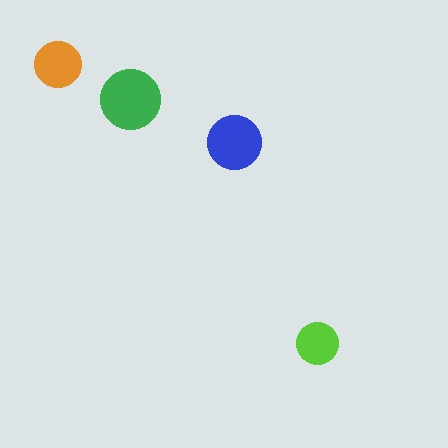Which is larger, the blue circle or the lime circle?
The blue one.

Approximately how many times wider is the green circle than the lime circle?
About 1.5 times wider.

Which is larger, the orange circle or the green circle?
The green one.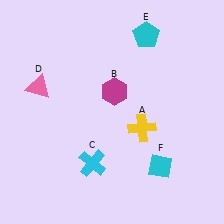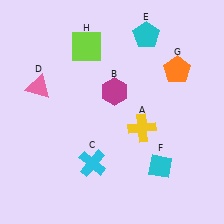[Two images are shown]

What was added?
An orange pentagon (G), a lime square (H) were added in Image 2.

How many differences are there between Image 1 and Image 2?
There are 2 differences between the two images.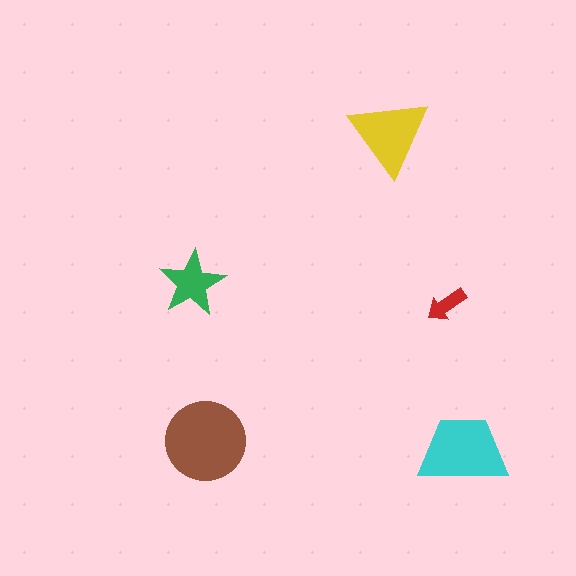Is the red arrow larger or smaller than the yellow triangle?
Smaller.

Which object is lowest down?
The cyan trapezoid is bottommost.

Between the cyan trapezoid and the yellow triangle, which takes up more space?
The cyan trapezoid.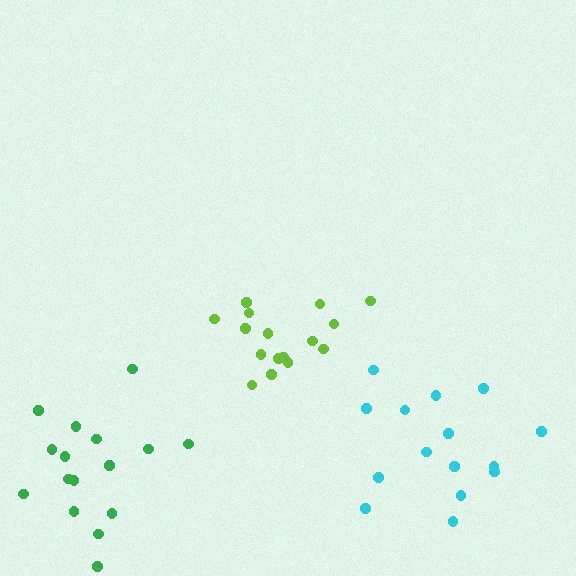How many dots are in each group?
Group 1: 16 dots, Group 2: 16 dots, Group 3: 15 dots (47 total).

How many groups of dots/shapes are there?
There are 3 groups.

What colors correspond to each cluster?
The clusters are colored: lime, green, cyan.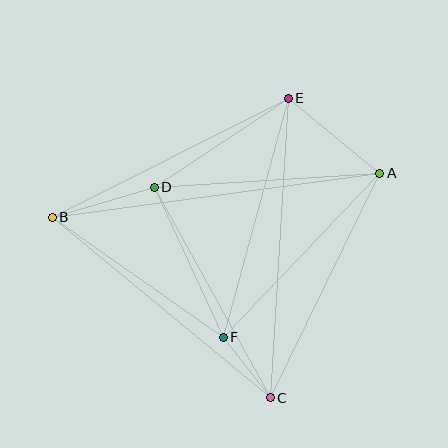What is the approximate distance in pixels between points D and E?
The distance between D and E is approximately 161 pixels.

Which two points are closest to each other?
Points C and F are closest to each other.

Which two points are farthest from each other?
Points A and B are farthest from each other.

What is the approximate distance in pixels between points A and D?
The distance between A and D is approximately 226 pixels.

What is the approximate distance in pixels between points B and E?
The distance between B and E is approximately 265 pixels.